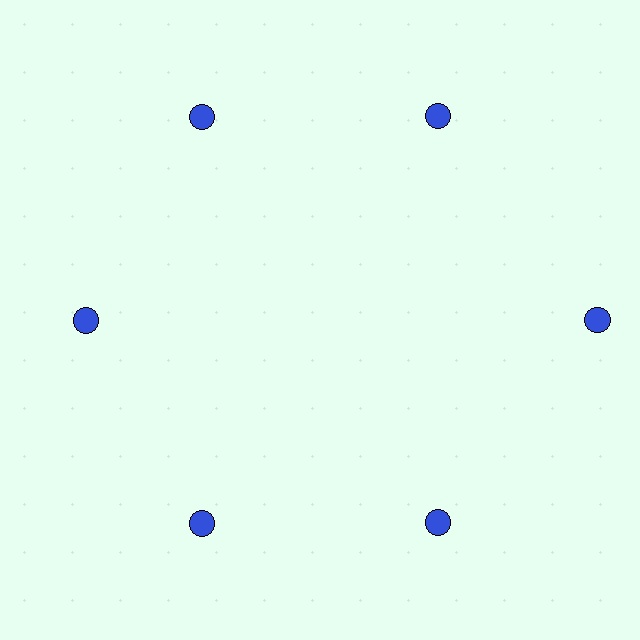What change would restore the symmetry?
The symmetry would be restored by moving it inward, back onto the ring so that all 6 circles sit at equal angles and equal distance from the center.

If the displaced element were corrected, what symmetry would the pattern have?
It would have 6-fold rotational symmetry — the pattern would map onto itself every 60 degrees.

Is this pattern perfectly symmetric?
No. The 6 blue circles are arranged in a ring, but one element near the 3 o'clock position is pushed outward from the center, breaking the 6-fold rotational symmetry.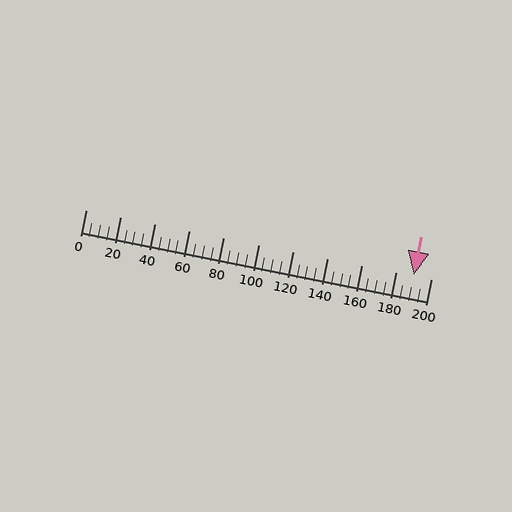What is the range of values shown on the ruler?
The ruler shows values from 0 to 200.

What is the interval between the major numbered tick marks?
The major tick marks are spaced 20 units apart.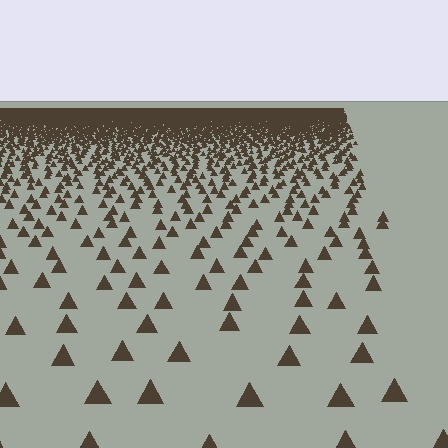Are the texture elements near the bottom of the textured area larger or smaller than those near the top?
Larger. Near the bottom, elements are closer to the viewer and appear at a bigger on-screen size.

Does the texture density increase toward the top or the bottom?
Density increases toward the top.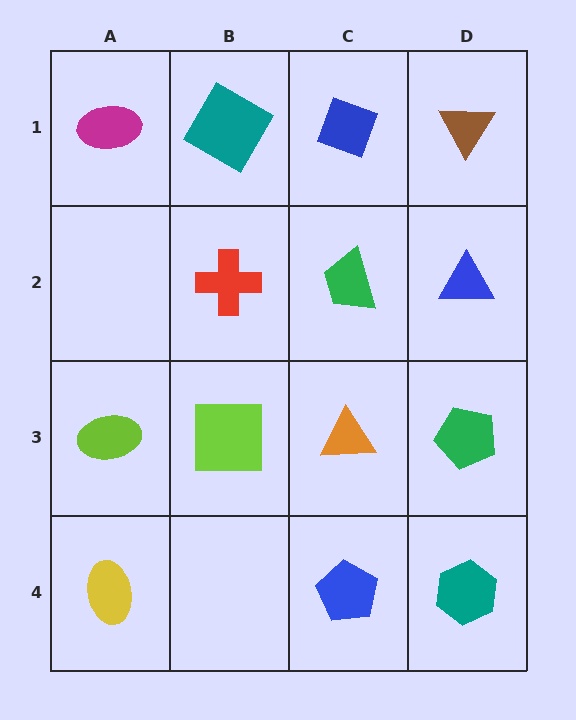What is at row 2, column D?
A blue triangle.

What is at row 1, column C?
A blue diamond.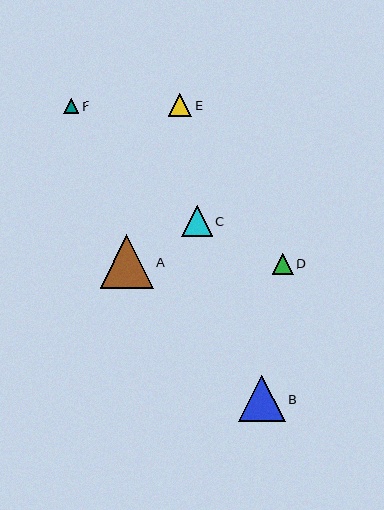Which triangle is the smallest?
Triangle F is the smallest with a size of approximately 15 pixels.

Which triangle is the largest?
Triangle A is the largest with a size of approximately 53 pixels.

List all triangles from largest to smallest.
From largest to smallest: A, B, C, E, D, F.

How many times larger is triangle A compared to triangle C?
Triangle A is approximately 1.7 times the size of triangle C.